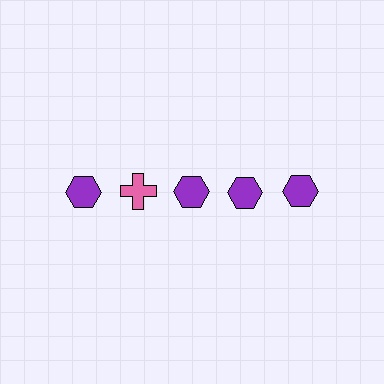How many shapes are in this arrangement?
There are 5 shapes arranged in a grid pattern.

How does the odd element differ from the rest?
It differs in both color (pink instead of purple) and shape (cross instead of hexagon).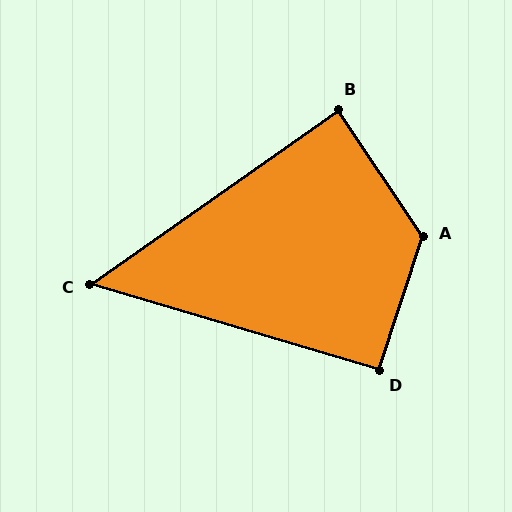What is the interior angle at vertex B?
Approximately 88 degrees (approximately right).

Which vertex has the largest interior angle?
A, at approximately 128 degrees.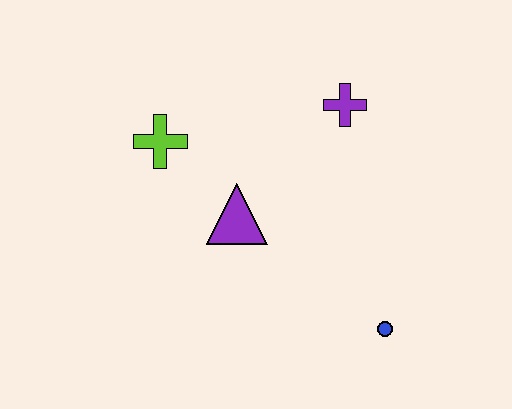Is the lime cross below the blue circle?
No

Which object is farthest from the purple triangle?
The blue circle is farthest from the purple triangle.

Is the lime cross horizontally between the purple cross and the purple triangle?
No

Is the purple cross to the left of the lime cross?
No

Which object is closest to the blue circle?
The purple triangle is closest to the blue circle.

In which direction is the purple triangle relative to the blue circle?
The purple triangle is to the left of the blue circle.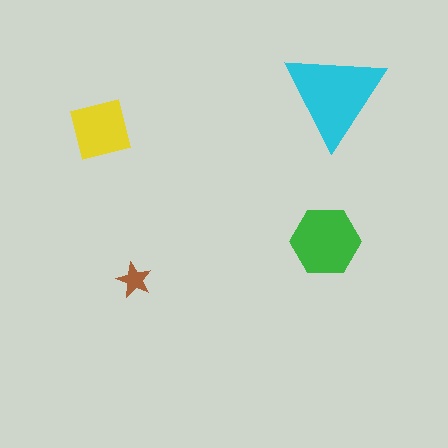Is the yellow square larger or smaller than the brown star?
Larger.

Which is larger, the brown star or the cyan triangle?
The cyan triangle.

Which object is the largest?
The cyan triangle.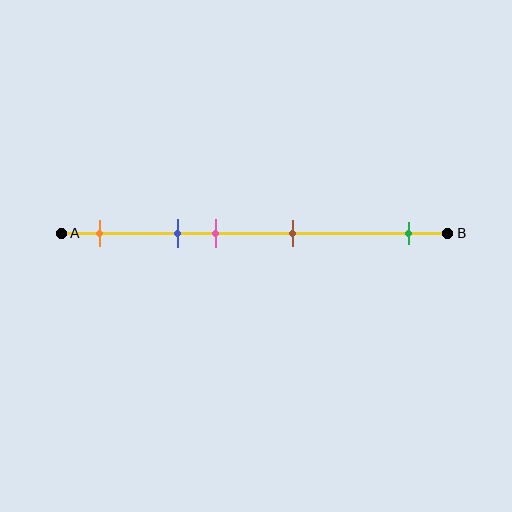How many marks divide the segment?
There are 5 marks dividing the segment.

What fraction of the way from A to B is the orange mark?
The orange mark is approximately 10% (0.1) of the way from A to B.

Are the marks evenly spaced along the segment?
No, the marks are not evenly spaced.